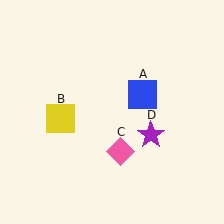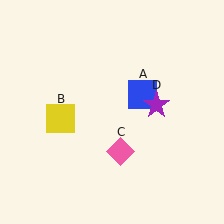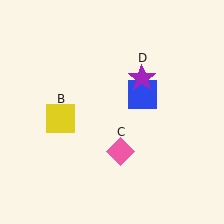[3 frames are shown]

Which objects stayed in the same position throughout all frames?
Blue square (object A) and yellow square (object B) and pink diamond (object C) remained stationary.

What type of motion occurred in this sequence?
The purple star (object D) rotated counterclockwise around the center of the scene.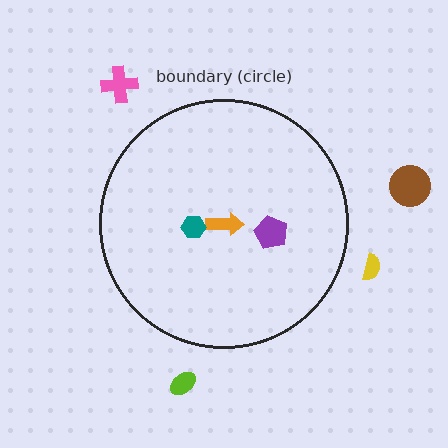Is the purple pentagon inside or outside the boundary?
Inside.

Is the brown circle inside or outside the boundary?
Outside.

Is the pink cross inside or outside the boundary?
Outside.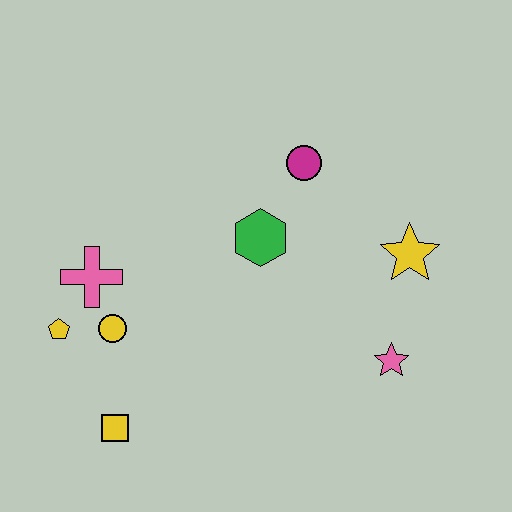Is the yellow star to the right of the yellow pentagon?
Yes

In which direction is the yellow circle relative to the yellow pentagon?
The yellow circle is to the right of the yellow pentagon.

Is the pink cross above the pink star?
Yes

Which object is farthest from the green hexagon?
The yellow square is farthest from the green hexagon.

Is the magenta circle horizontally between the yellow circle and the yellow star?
Yes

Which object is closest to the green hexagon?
The magenta circle is closest to the green hexagon.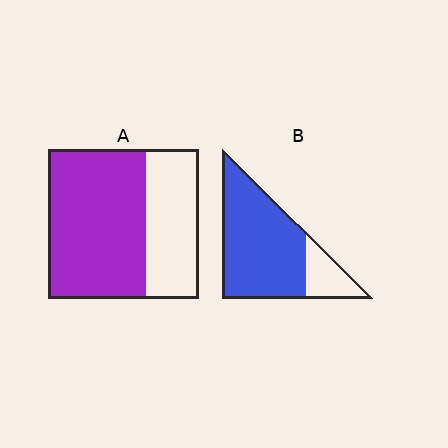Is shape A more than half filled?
Yes.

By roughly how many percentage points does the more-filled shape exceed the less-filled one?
By roughly 15 percentage points (B over A).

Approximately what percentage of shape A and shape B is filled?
A is approximately 65% and B is approximately 80%.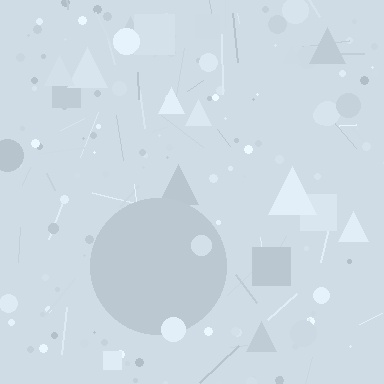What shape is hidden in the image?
A circle is hidden in the image.